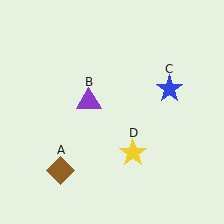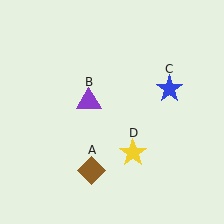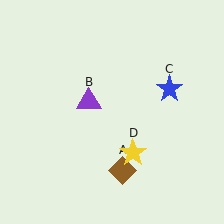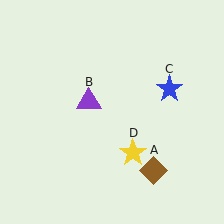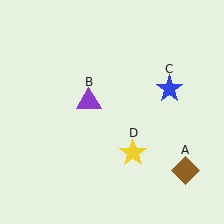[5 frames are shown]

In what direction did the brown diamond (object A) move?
The brown diamond (object A) moved right.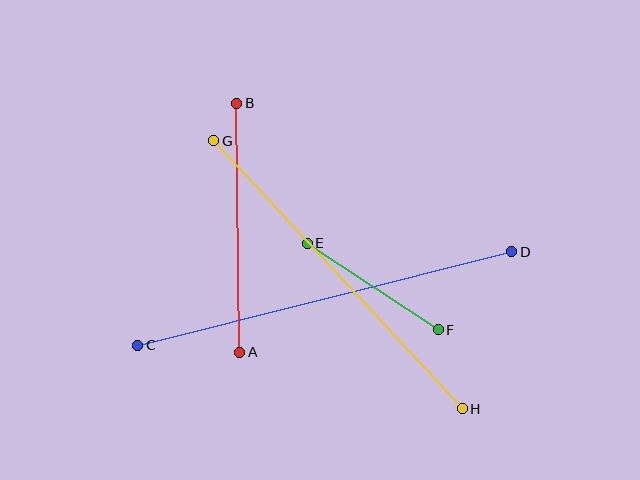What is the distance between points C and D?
The distance is approximately 385 pixels.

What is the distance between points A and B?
The distance is approximately 249 pixels.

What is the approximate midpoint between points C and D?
The midpoint is at approximately (325, 299) pixels.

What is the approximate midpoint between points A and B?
The midpoint is at approximately (238, 228) pixels.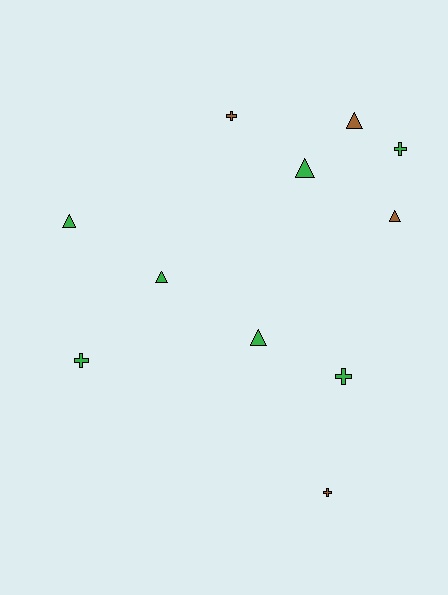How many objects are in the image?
There are 11 objects.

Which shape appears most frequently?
Triangle, with 6 objects.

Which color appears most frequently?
Green, with 7 objects.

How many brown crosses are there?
There are 2 brown crosses.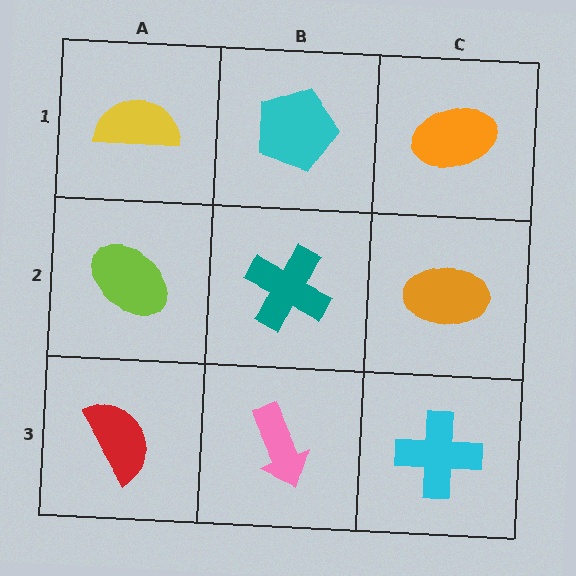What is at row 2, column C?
An orange ellipse.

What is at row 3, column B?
A pink arrow.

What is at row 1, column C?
An orange ellipse.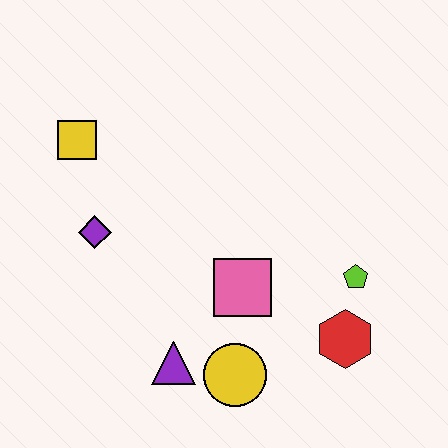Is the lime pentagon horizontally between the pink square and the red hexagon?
No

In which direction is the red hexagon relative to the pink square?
The red hexagon is to the right of the pink square.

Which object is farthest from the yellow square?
The red hexagon is farthest from the yellow square.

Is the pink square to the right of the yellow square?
Yes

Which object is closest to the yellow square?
The purple diamond is closest to the yellow square.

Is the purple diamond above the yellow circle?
Yes